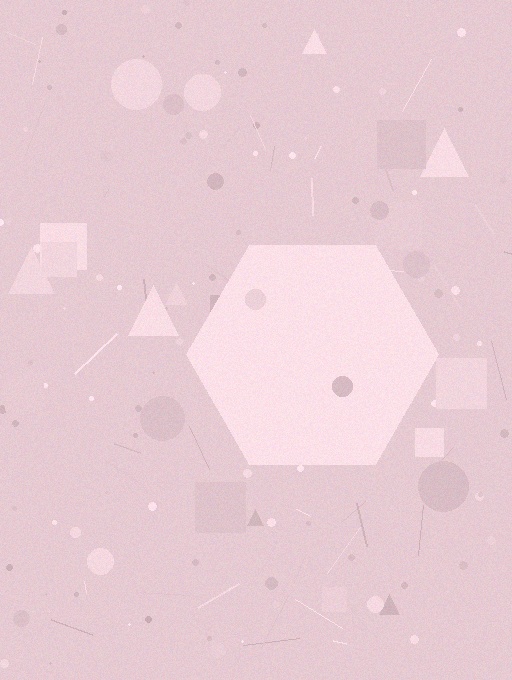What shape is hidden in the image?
A hexagon is hidden in the image.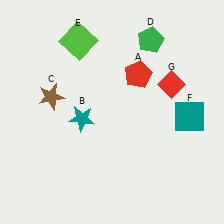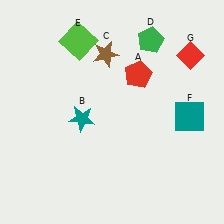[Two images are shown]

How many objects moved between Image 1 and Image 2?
2 objects moved between the two images.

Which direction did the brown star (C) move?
The brown star (C) moved right.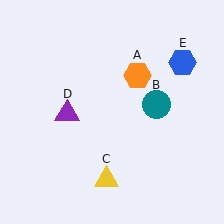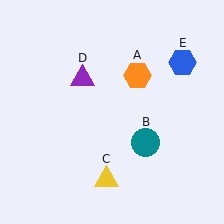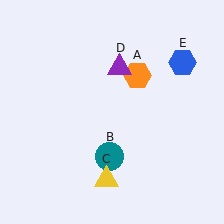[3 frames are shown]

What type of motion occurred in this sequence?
The teal circle (object B), purple triangle (object D) rotated clockwise around the center of the scene.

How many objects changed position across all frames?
2 objects changed position: teal circle (object B), purple triangle (object D).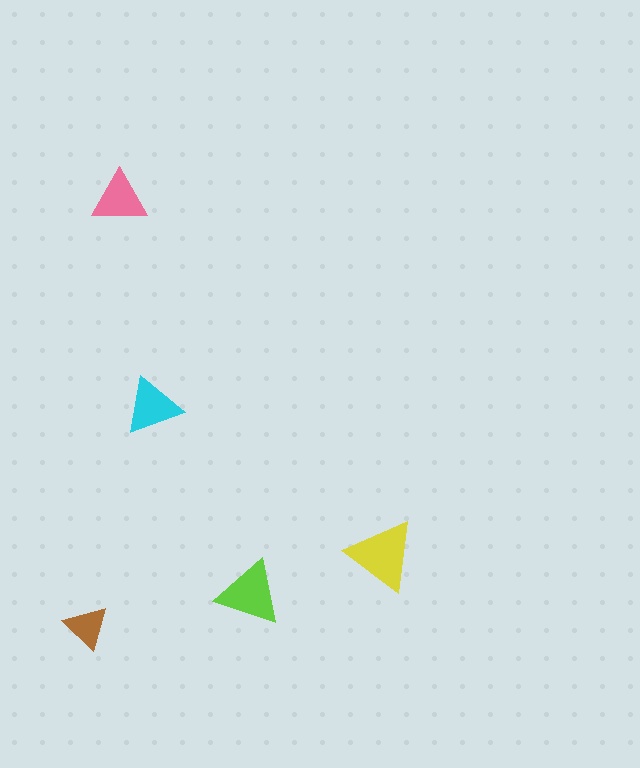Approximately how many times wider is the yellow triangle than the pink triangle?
About 1.5 times wider.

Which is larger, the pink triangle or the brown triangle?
The pink one.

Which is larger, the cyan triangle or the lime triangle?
The lime one.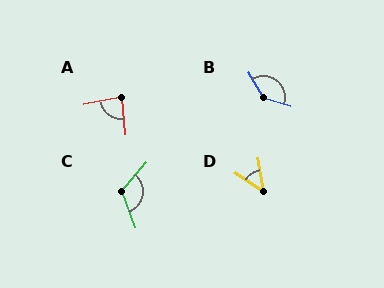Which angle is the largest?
B, at approximately 139 degrees.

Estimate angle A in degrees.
Approximately 84 degrees.